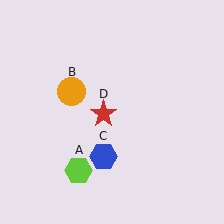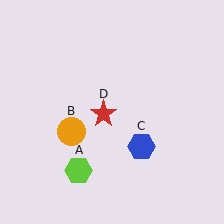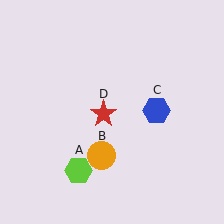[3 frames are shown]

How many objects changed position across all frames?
2 objects changed position: orange circle (object B), blue hexagon (object C).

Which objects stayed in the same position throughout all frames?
Lime hexagon (object A) and red star (object D) remained stationary.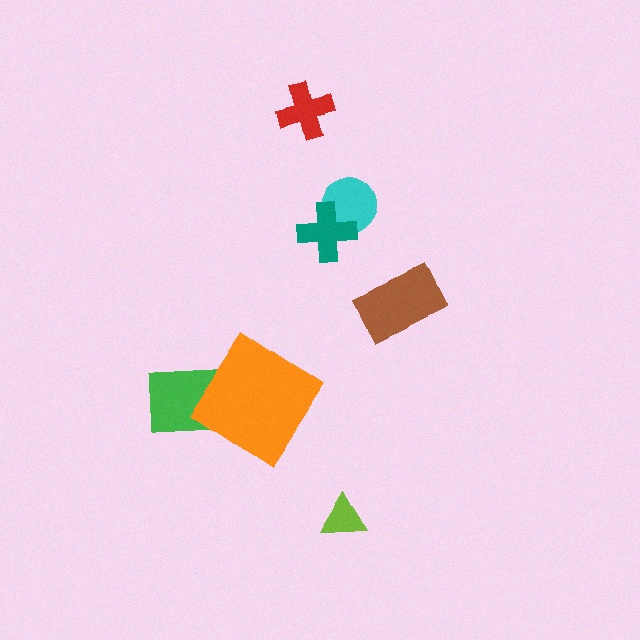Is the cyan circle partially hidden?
Yes, it is partially covered by another shape.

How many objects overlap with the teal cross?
1 object overlaps with the teal cross.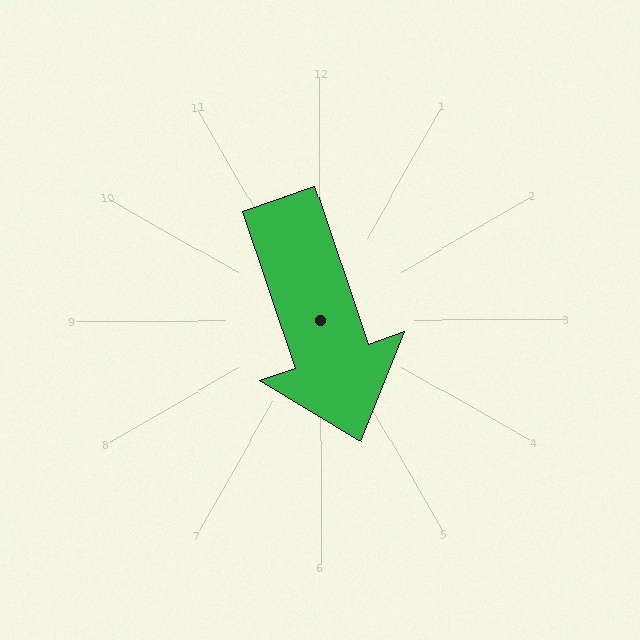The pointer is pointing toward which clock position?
Roughly 5 o'clock.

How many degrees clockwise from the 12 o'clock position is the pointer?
Approximately 161 degrees.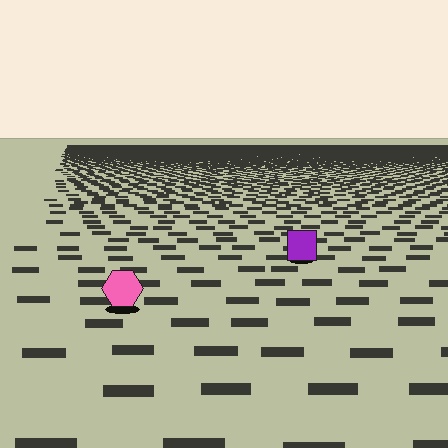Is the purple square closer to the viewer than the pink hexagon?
No. The pink hexagon is closer — you can tell from the texture gradient: the ground texture is coarser near it.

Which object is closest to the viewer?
The pink hexagon is closest. The texture marks near it are larger and more spread out.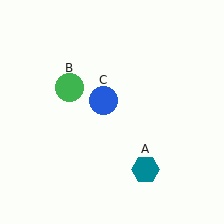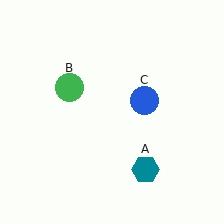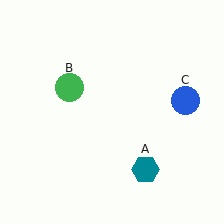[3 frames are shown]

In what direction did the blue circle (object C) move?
The blue circle (object C) moved right.